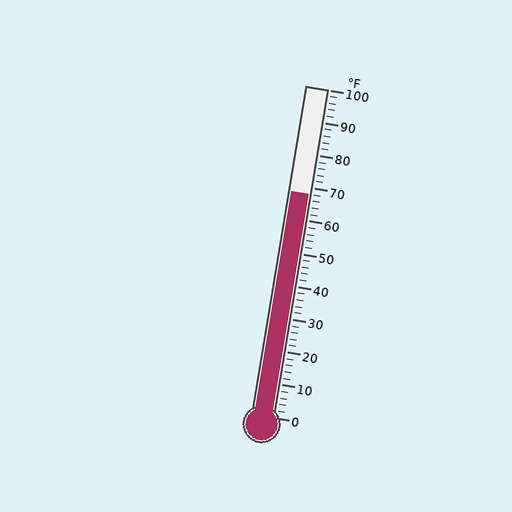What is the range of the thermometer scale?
The thermometer scale ranges from 0°F to 100°F.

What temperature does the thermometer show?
The thermometer shows approximately 68°F.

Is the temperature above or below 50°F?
The temperature is above 50°F.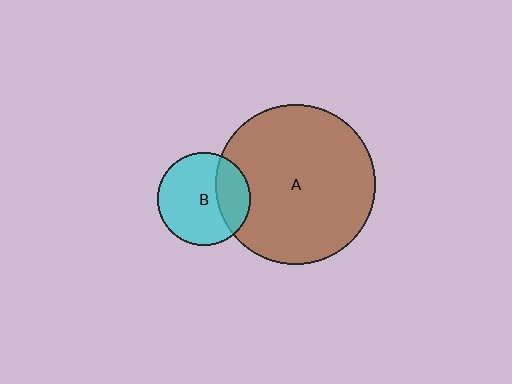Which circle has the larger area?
Circle A (brown).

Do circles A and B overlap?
Yes.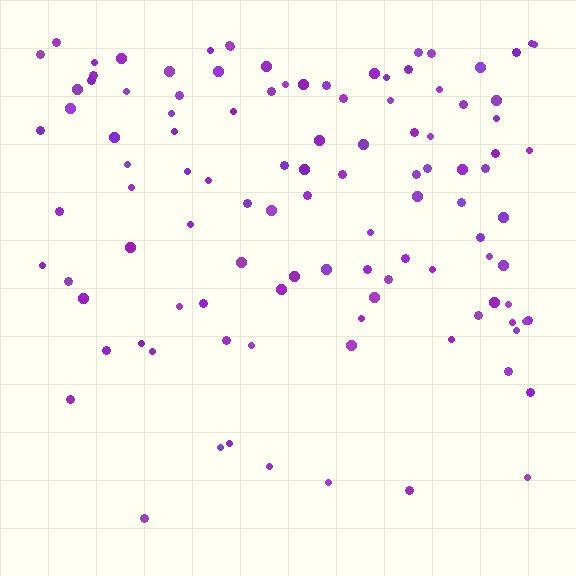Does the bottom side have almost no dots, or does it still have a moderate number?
Still a moderate number, just noticeably fewer than the top.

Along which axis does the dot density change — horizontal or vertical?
Vertical.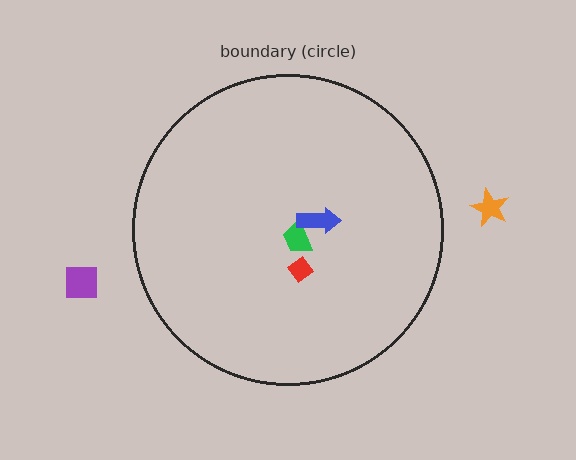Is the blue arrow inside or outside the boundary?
Inside.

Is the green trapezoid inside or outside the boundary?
Inside.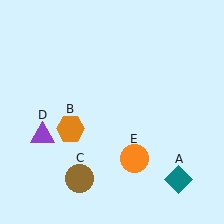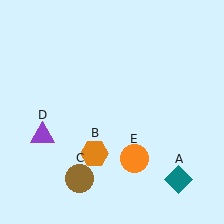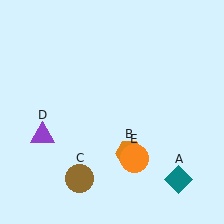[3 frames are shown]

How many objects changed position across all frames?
1 object changed position: orange hexagon (object B).